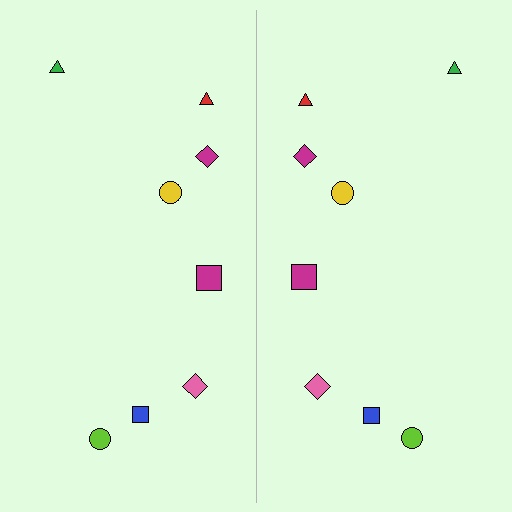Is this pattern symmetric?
Yes, this pattern has bilateral (reflection) symmetry.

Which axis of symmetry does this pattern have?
The pattern has a vertical axis of symmetry running through the center of the image.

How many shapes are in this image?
There are 16 shapes in this image.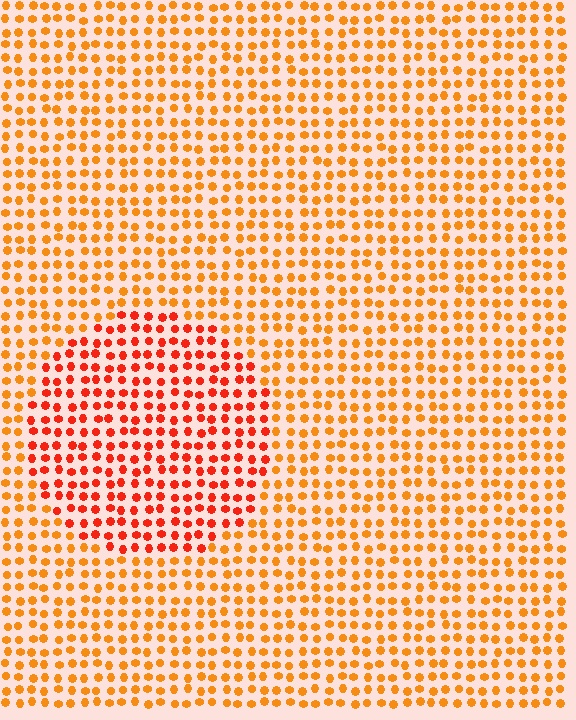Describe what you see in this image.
The image is filled with small orange elements in a uniform arrangement. A circle-shaped region is visible where the elements are tinted to a slightly different hue, forming a subtle color boundary.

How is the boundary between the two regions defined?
The boundary is defined purely by a slight shift in hue (about 28 degrees). Spacing, size, and orientation are identical on both sides.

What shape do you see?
I see a circle.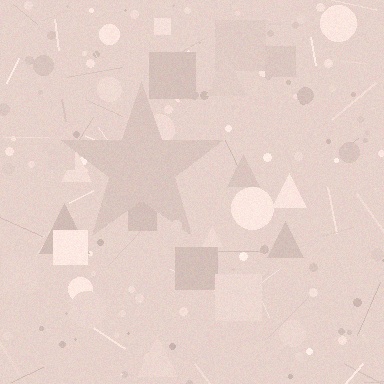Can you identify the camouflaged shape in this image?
The camouflaged shape is a star.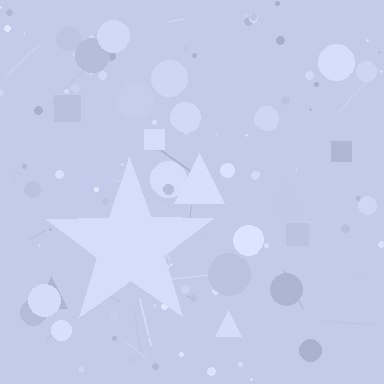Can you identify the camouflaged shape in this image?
The camouflaged shape is a star.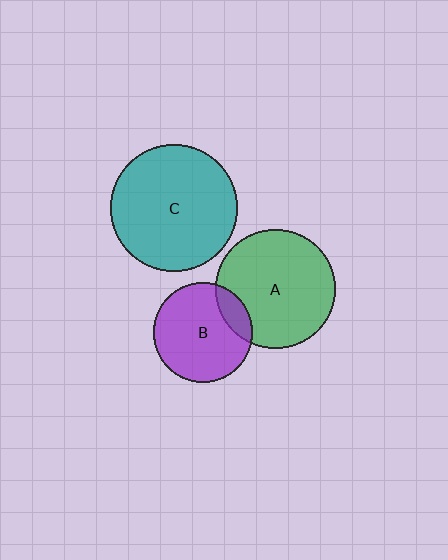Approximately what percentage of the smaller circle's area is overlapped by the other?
Approximately 15%.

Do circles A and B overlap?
Yes.